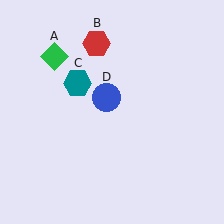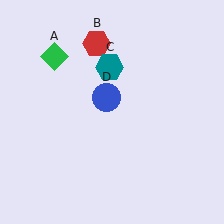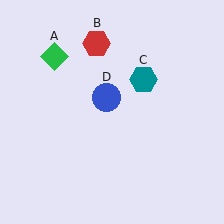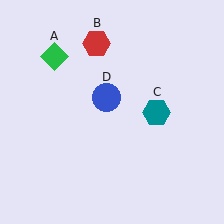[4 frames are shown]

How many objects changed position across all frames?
1 object changed position: teal hexagon (object C).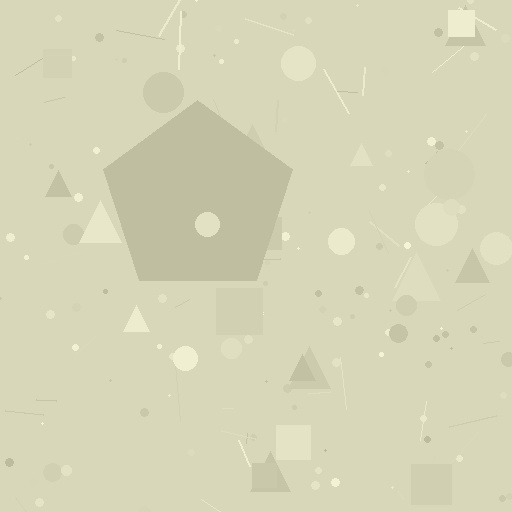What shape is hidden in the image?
A pentagon is hidden in the image.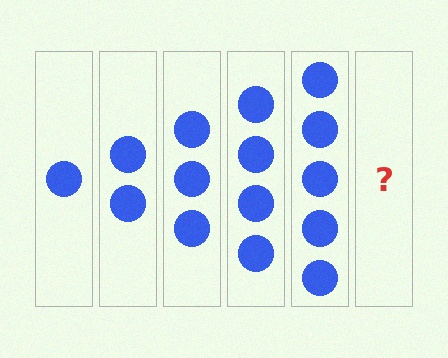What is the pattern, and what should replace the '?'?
The pattern is that each step adds one more circle. The '?' should be 6 circles.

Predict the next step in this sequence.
The next step is 6 circles.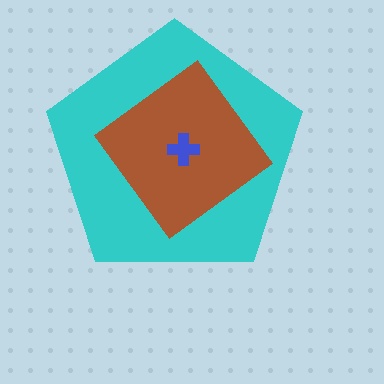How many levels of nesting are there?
3.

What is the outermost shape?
The cyan pentagon.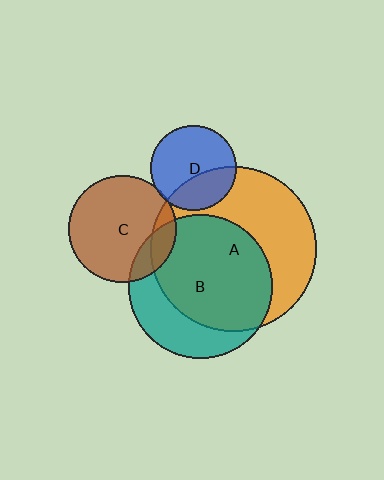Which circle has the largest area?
Circle A (orange).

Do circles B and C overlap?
Yes.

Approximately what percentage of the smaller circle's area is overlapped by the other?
Approximately 15%.